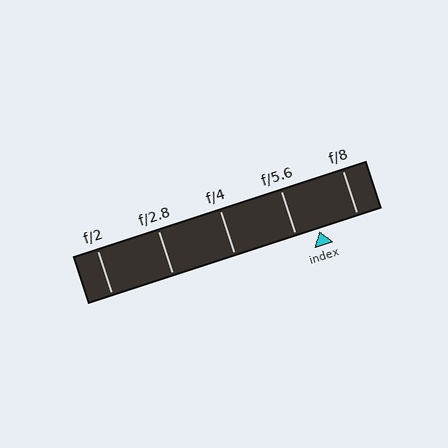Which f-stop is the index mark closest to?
The index mark is closest to f/5.6.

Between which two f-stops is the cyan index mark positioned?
The index mark is between f/5.6 and f/8.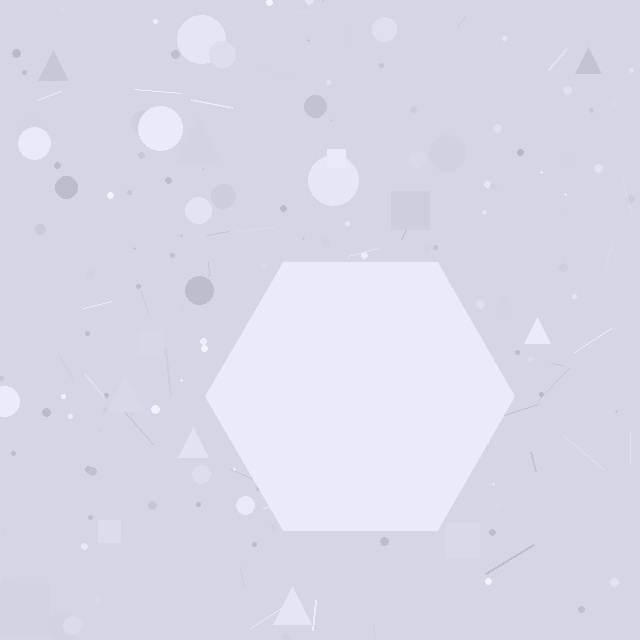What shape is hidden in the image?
A hexagon is hidden in the image.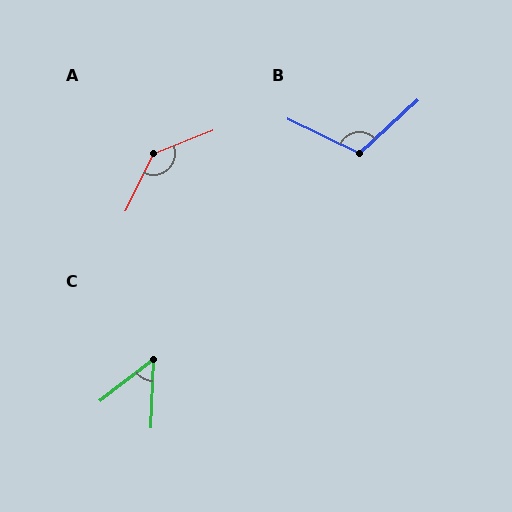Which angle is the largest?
A, at approximately 138 degrees.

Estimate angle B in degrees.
Approximately 112 degrees.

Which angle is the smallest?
C, at approximately 50 degrees.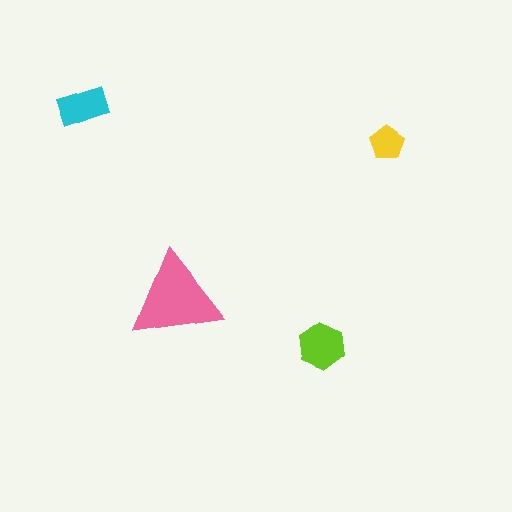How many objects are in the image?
There are 4 objects in the image.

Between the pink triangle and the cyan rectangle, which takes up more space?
The pink triangle.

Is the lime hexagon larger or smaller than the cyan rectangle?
Larger.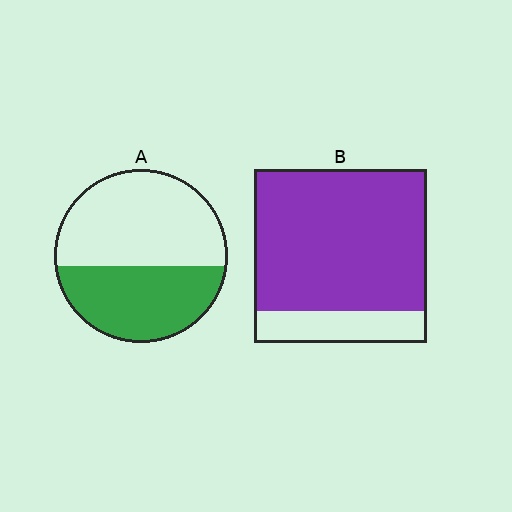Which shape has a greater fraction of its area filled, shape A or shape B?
Shape B.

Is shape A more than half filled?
No.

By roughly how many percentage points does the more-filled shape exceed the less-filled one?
By roughly 40 percentage points (B over A).